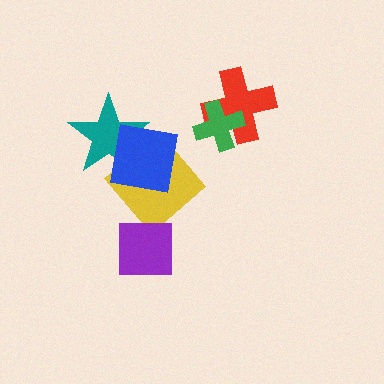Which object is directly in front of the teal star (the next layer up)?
The yellow diamond is directly in front of the teal star.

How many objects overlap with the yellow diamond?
2 objects overlap with the yellow diamond.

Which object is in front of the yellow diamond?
The blue square is in front of the yellow diamond.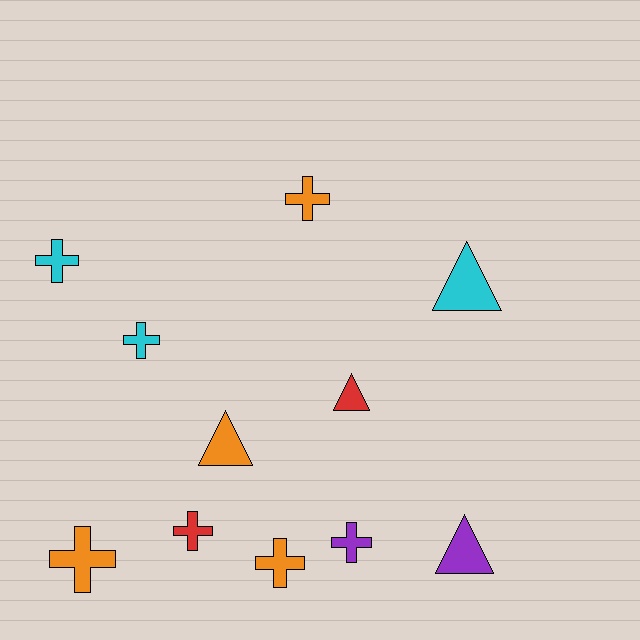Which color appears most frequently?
Orange, with 4 objects.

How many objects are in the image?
There are 11 objects.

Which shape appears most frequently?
Cross, with 7 objects.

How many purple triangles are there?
There is 1 purple triangle.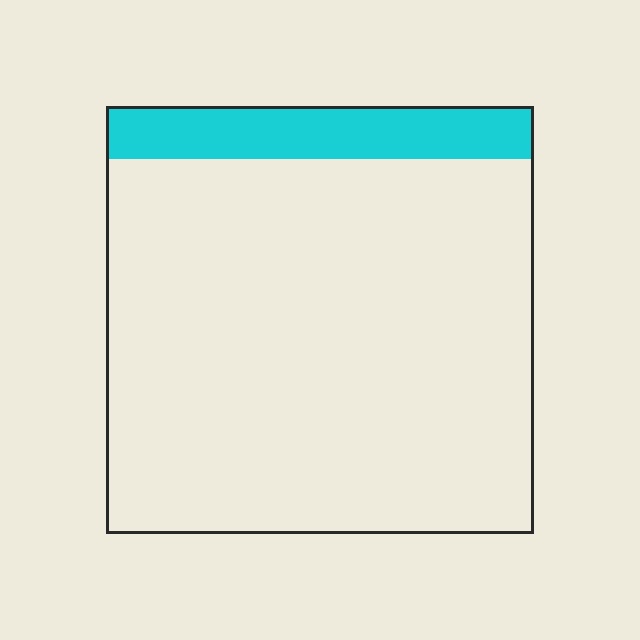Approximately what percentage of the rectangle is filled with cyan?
Approximately 10%.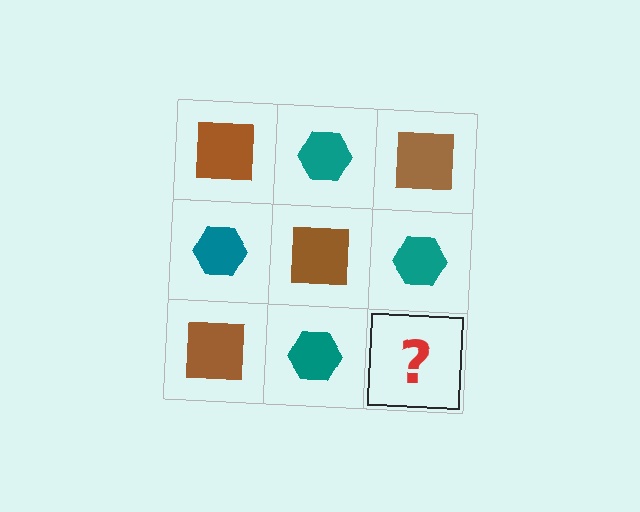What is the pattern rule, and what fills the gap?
The rule is that it alternates brown square and teal hexagon in a checkerboard pattern. The gap should be filled with a brown square.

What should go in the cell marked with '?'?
The missing cell should contain a brown square.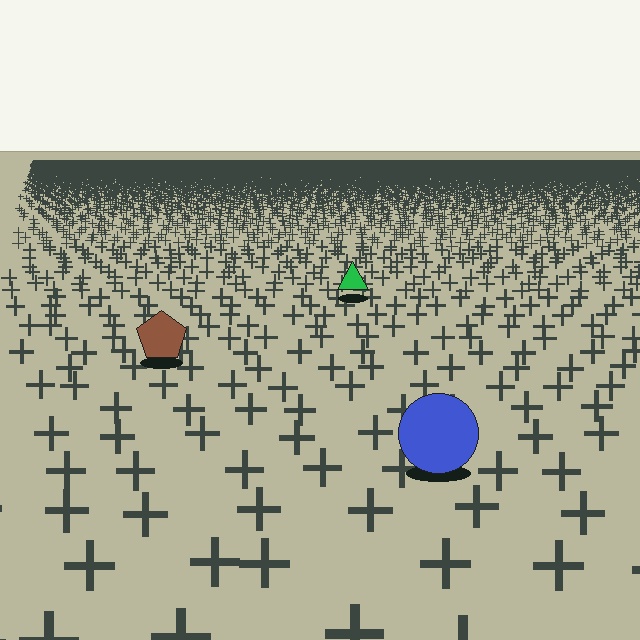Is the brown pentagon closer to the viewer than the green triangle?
Yes. The brown pentagon is closer — you can tell from the texture gradient: the ground texture is coarser near it.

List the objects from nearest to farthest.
From nearest to farthest: the blue circle, the brown pentagon, the green triangle.